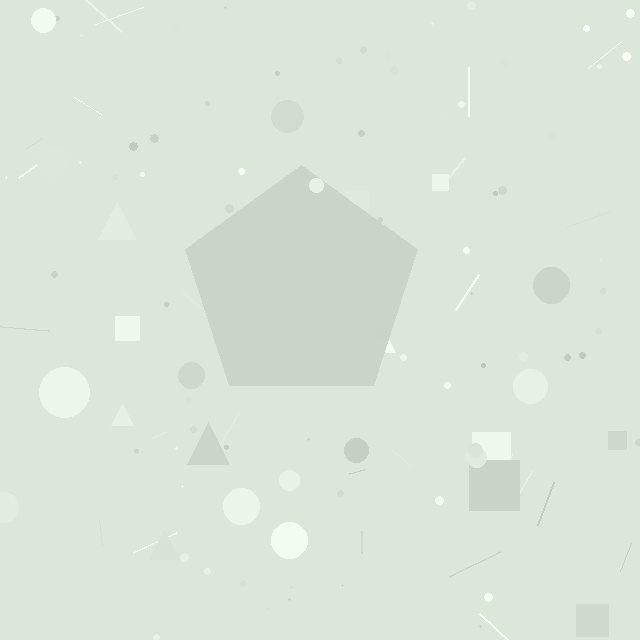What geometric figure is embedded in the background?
A pentagon is embedded in the background.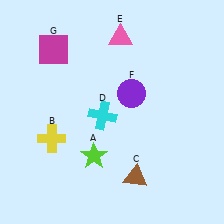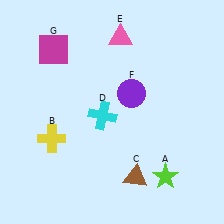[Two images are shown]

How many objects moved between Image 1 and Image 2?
1 object moved between the two images.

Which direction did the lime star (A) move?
The lime star (A) moved right.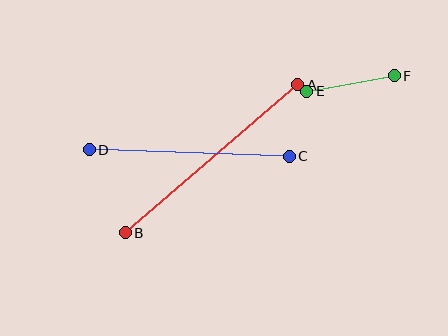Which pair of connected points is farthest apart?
Points A and B are farthest apart.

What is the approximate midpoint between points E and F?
The midpoint is at approximately (351, 84) pixels.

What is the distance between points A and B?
The distance is approximately 227 pixels.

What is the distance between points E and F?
The distance is approximately 89 pixels.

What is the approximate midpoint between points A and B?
The midpoint is at approximately (211, 159) pixels.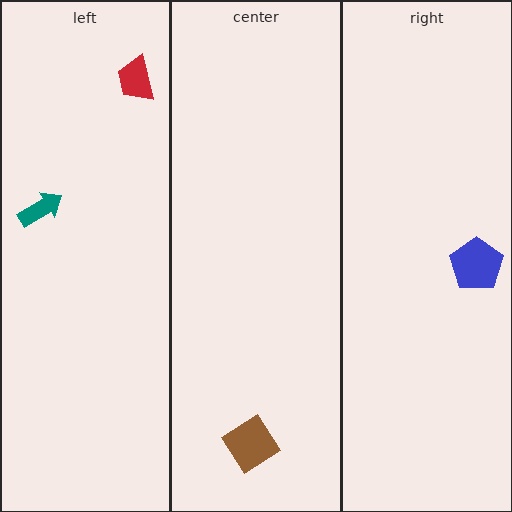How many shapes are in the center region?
1.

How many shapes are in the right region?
1.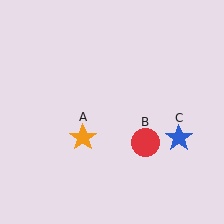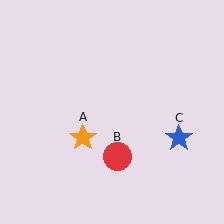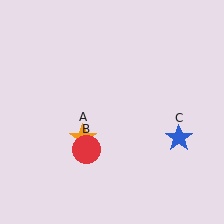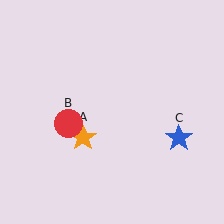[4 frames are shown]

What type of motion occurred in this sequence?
The red circle (object B) rotated clockwise around the center of the scene.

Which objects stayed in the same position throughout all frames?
Orange star (object A) and blue star (object C) remained stationary.